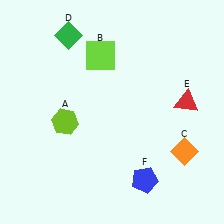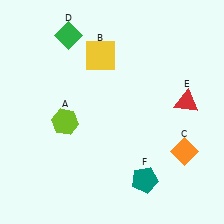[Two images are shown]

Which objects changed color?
B changed from lime to yellow. F changed from blue to teal.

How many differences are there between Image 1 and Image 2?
There are 2 differences between the two images.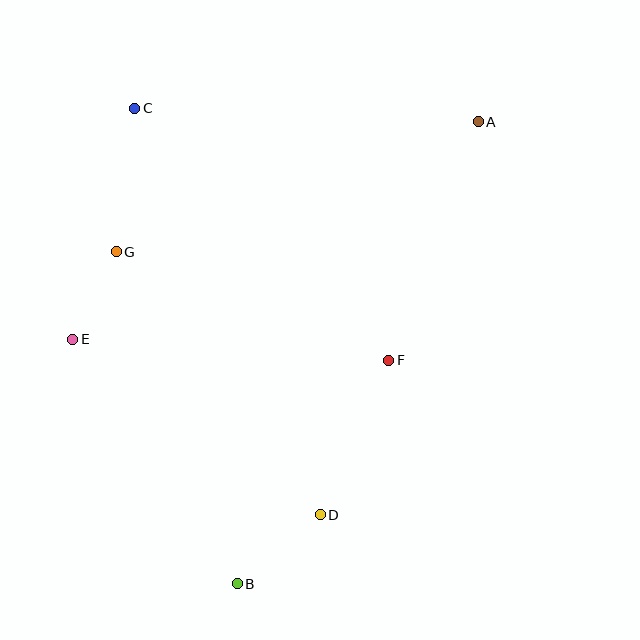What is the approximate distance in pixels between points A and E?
The distance between A and E is approximately 460 pixels.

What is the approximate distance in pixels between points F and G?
The distance between F and G is approximately 293 pixels.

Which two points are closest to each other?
Points E and G are closest to each other.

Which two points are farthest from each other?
Points A and B are farthest from each other.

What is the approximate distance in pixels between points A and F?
The distance between A and F is approximately 255 pixels.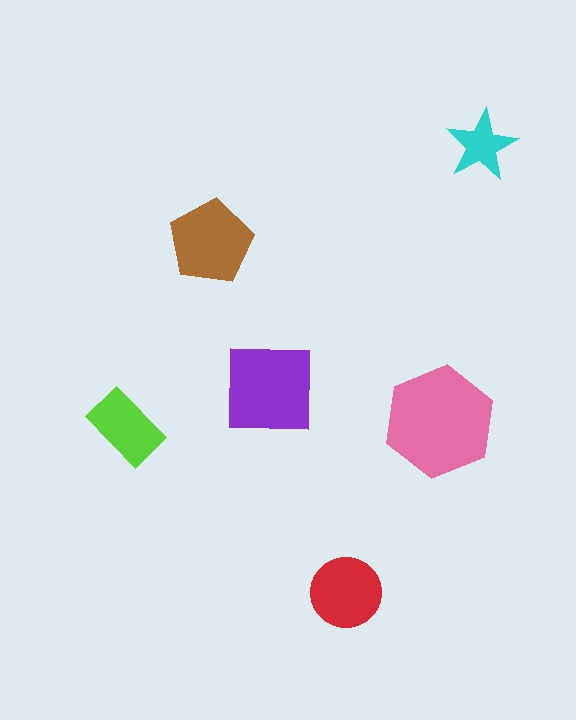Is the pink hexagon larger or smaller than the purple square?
Larger.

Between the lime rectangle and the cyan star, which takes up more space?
The lime rectangle.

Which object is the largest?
The pink hexagon.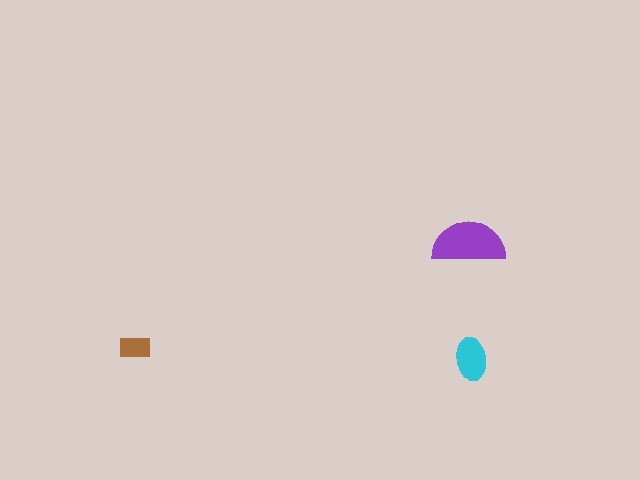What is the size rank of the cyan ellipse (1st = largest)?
2nd.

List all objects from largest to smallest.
The purple semicircle, the cyan ellipse, the brown rectangle.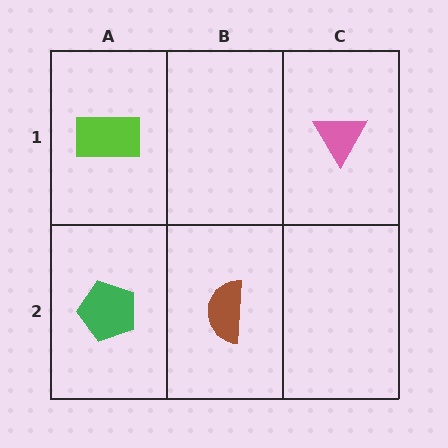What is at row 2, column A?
A green pentagon.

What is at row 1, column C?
A pink triangle.